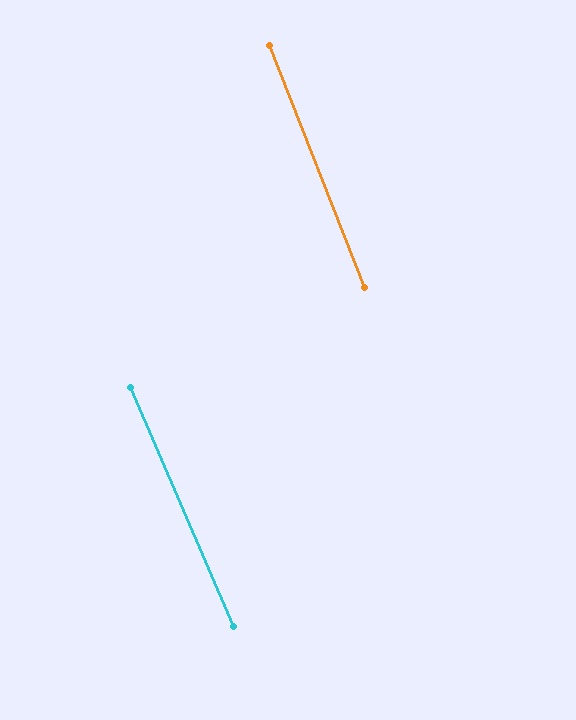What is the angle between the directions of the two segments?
Approximately 2 degrees.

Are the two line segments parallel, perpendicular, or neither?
Parallel — their directions differ by only 1.9°.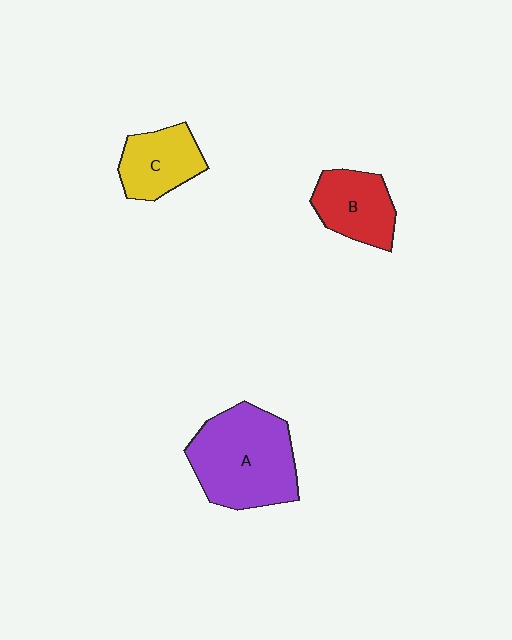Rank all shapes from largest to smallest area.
From largest to smallest: A (purple), B (red), C (yellow).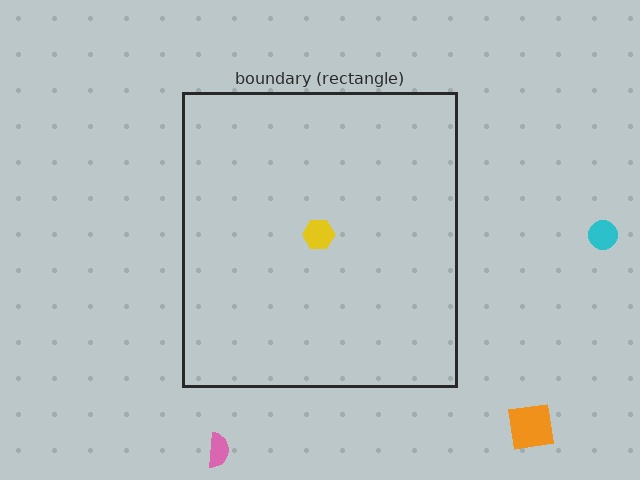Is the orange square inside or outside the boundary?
Outside.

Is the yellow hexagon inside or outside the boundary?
Inside.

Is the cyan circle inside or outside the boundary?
Outside.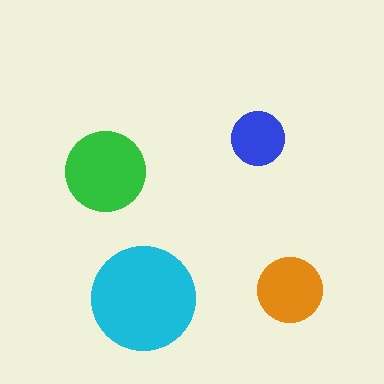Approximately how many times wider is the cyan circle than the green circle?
About 1.5 times wider.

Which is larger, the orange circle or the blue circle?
The orange one.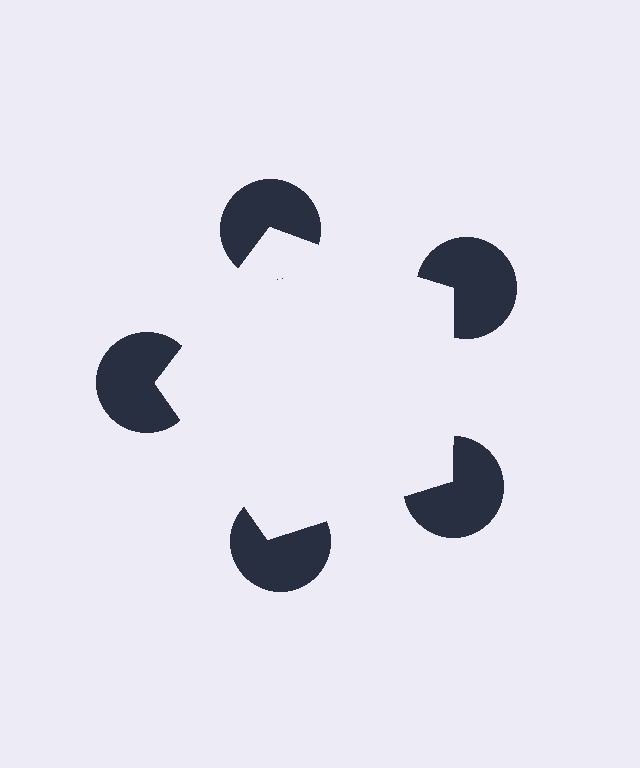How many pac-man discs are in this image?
There are 5 — one at each vertex of the illusory pentagon.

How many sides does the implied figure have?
5 sides.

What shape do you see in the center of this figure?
An illusory pentagon — its edges are inferred from the aligned wedge cuts in the pac-man discs, not physically drawn.